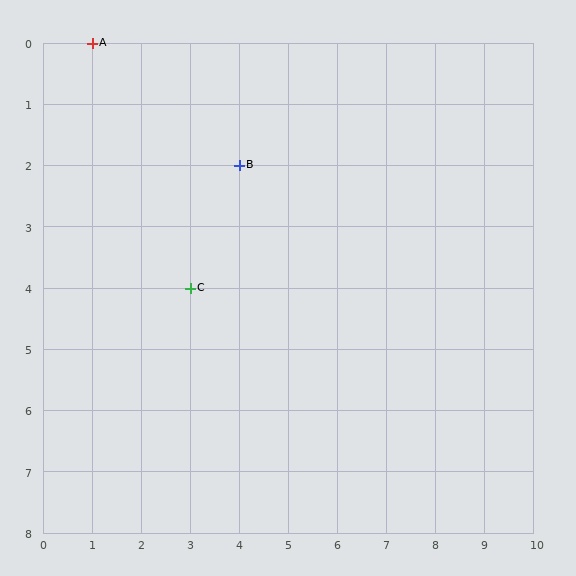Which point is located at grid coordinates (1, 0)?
Point A is at (1, 0).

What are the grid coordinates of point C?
Point C is at grid coordinates (3, 4).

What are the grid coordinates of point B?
Point B is at grid coordinates (4, 2).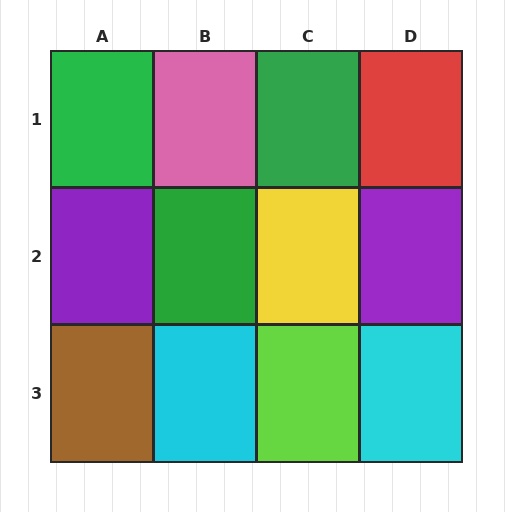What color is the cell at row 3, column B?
Cyan.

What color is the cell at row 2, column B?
Green.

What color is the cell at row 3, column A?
Brown.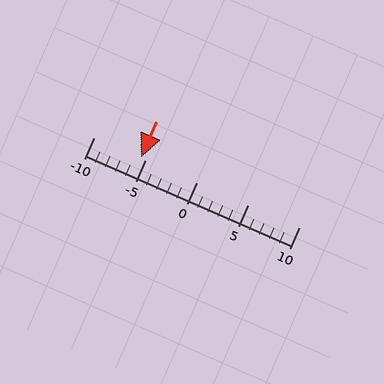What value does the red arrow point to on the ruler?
The red arrow points to approximately -5.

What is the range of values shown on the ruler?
The ruler shows values from -10 to 10.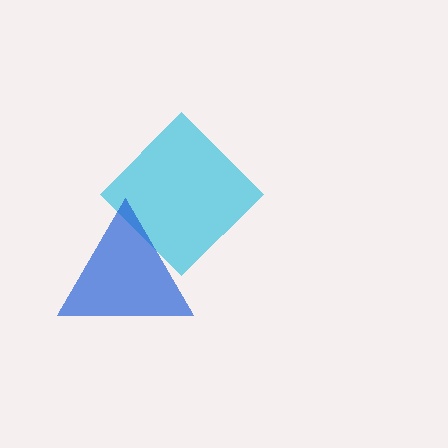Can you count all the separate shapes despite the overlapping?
Yes, there are 2 separate shapes.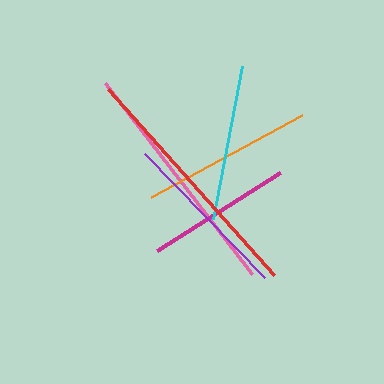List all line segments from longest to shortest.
From longest to shortest: red, pink, purple, orange, cyan, magenta.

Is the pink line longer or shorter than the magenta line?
The pink line is longer than the magenta line.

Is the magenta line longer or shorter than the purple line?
The purple line is longer than the magenta line.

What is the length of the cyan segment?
The cyan segment is approximately 156 pixels long.